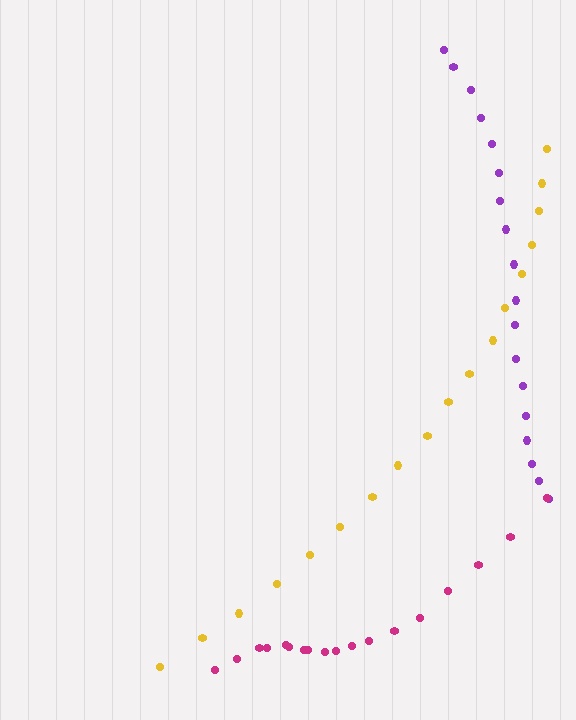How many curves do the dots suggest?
There are 3 distinct paths.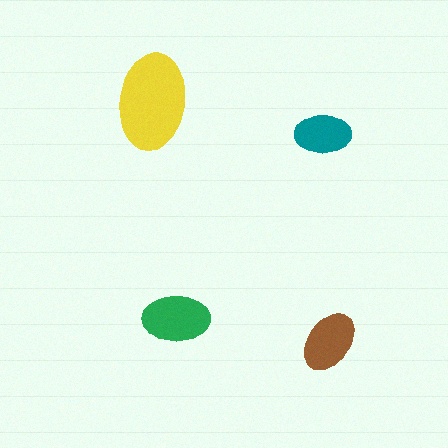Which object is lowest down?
The brown ellipse is bottommost.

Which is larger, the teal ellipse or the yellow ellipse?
The yellow one.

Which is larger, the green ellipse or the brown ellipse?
The green one.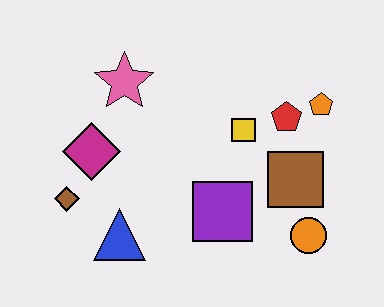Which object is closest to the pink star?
The magenta diamond is closest to the pink star.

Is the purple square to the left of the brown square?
Yes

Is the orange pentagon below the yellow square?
No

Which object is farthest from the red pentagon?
The brown diamond is farthest from the red pentagon.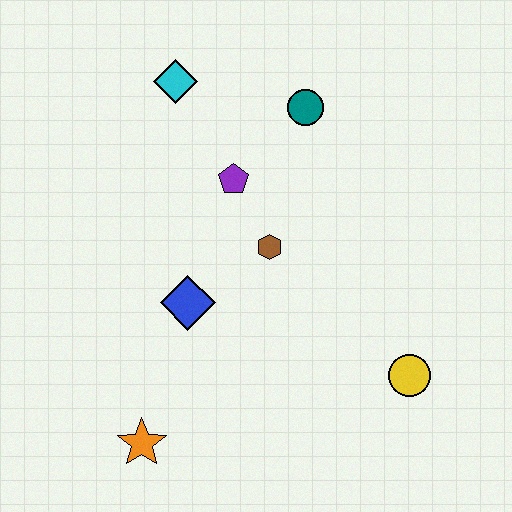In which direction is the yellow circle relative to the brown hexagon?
The yellow circle is to the right of the brown hexagon.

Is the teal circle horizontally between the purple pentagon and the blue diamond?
No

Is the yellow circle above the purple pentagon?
No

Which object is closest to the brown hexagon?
The purple pentagon is closest to the brown hexagon.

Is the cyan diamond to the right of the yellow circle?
No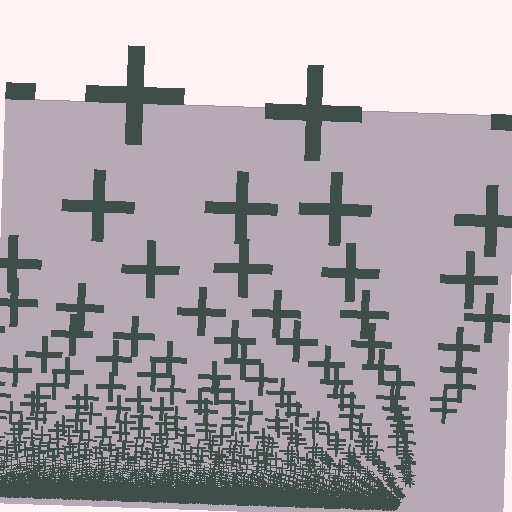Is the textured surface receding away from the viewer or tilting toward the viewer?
The surface appears to tilt toward the viewer. Texture elements get larger and sparser toward the top.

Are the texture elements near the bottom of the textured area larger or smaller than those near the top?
Smaller. The gradient is inverted — elements near the bottom are smaller and denser.